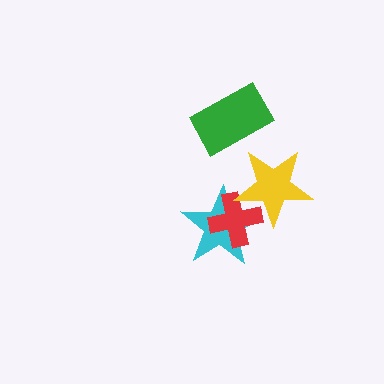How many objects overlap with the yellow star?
2 objects overlap with the yellow star.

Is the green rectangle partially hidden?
No, no other shape covers it.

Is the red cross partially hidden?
Yes, it is partially covered by another shape.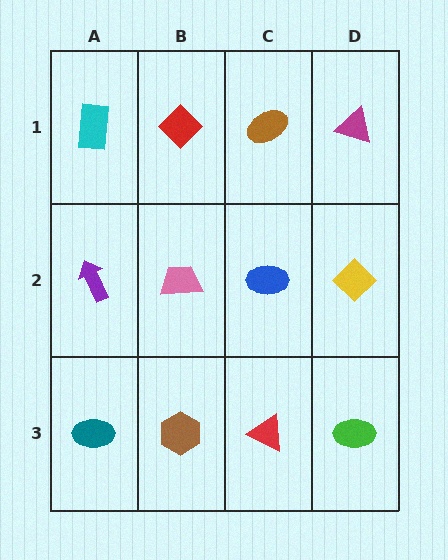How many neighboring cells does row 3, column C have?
3.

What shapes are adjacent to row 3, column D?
A yellow diamond (row 2, column D), a red triangle (row 3, column C).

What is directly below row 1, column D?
A yellow diamond.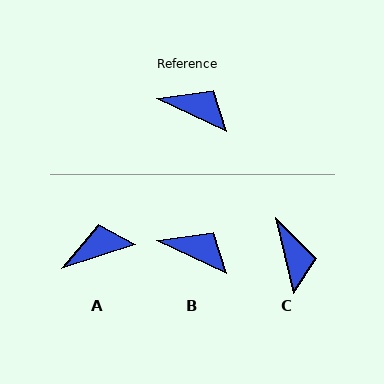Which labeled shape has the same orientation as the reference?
B.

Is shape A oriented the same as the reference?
No, it is off by about 43 degrees.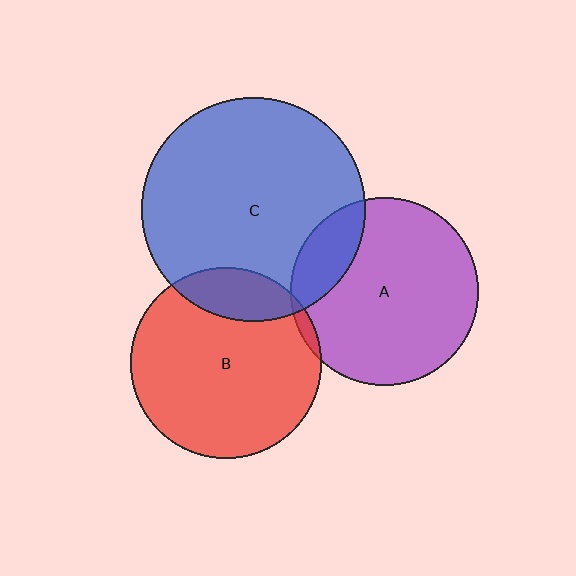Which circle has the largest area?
Circle C (blue).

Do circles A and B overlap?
Yes.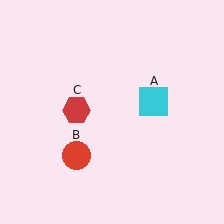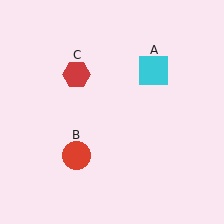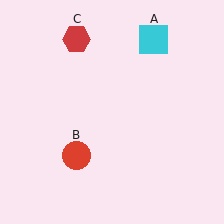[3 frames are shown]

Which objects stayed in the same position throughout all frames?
Red circle (object B) remained stationary.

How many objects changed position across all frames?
2 objects changed position: cyan square (object A), red hexagon (object C).